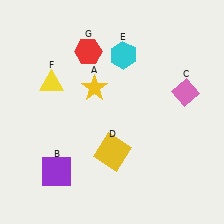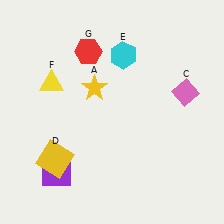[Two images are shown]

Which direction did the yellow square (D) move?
The yellow square (D) moved left.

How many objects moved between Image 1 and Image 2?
1 object moved between the two images.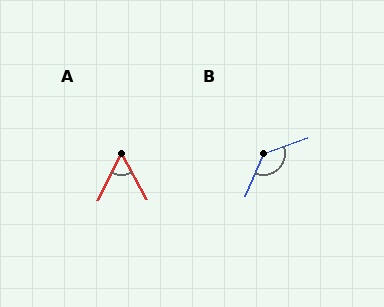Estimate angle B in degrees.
Approximately 132 degrees.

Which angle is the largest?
B, at approximately 132 degrees.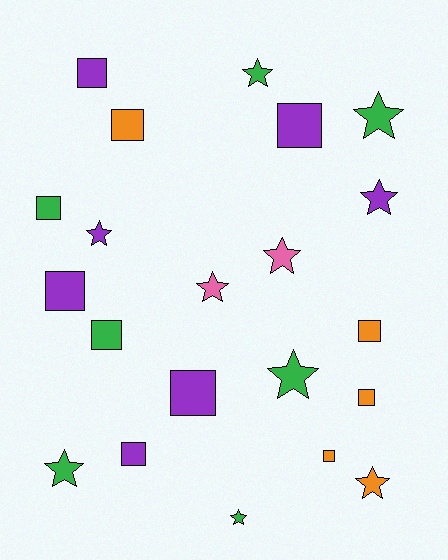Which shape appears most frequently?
Square, with 11 objects.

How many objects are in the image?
There are 21 objects.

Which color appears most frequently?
Purple, with 7 objects.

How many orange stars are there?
There is 1 orange star.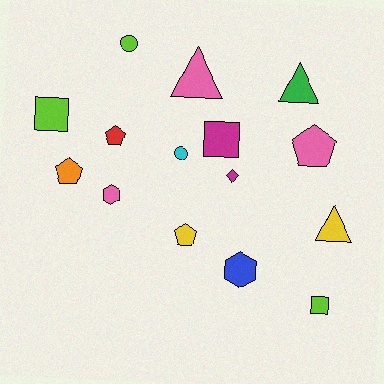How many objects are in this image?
There are 15 objects.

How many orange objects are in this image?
There is 1 orange object.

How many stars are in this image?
There are no stars.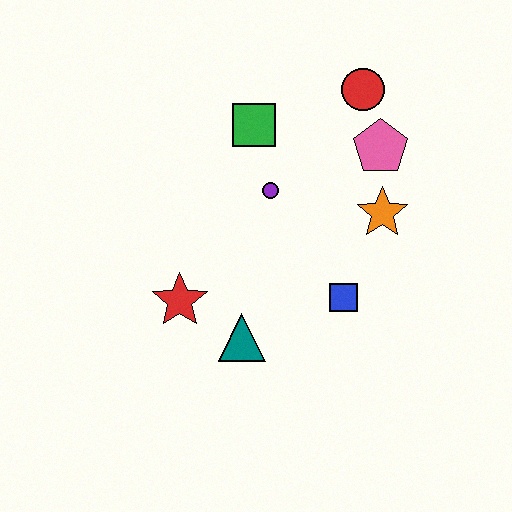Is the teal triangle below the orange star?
Yes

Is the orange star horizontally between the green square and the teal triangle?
No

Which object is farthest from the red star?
The red circle is farthest from the red star.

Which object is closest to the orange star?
The pink pentagon is closest to the orange star.